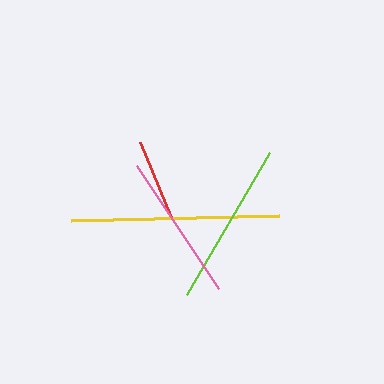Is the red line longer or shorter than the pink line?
The pink line is longer than the red line.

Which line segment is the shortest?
The red line is the shortest at approximately 81 pixels.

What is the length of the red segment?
The red segment is approximately 81 pixels long.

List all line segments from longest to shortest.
From longest to shortest: yellow, lime, pink, red.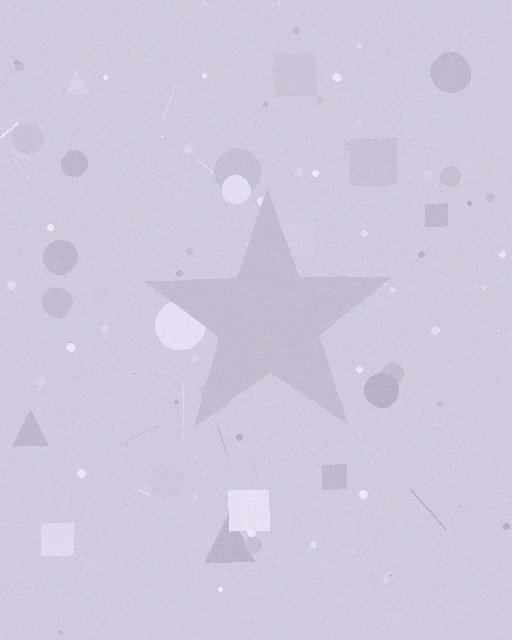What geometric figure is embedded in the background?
A star is embedded in the background.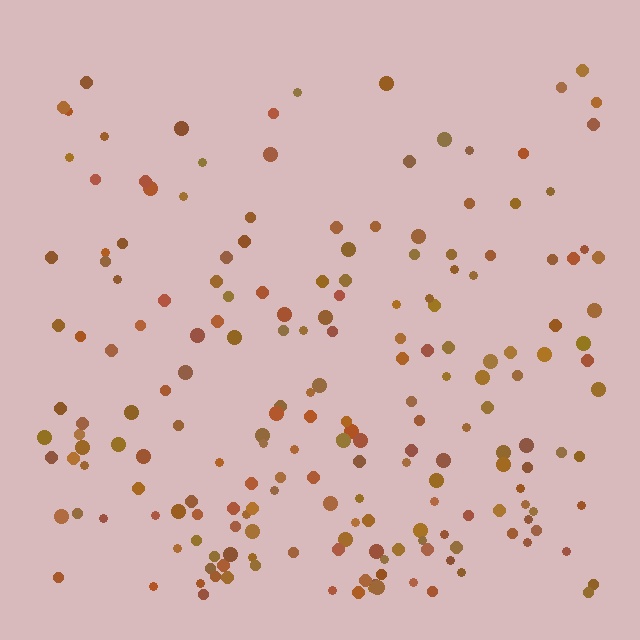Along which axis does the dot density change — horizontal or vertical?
Vertical.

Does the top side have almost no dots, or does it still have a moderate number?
Still a moderate number, just noticeably fewer than the bottom.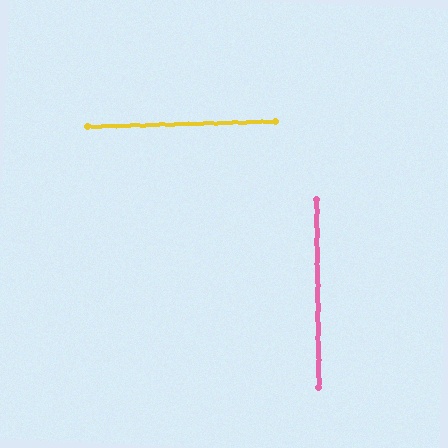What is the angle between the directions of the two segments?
Approximately 89 degrees.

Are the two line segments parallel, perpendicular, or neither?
Perpendicular — they meet at approximately 89°.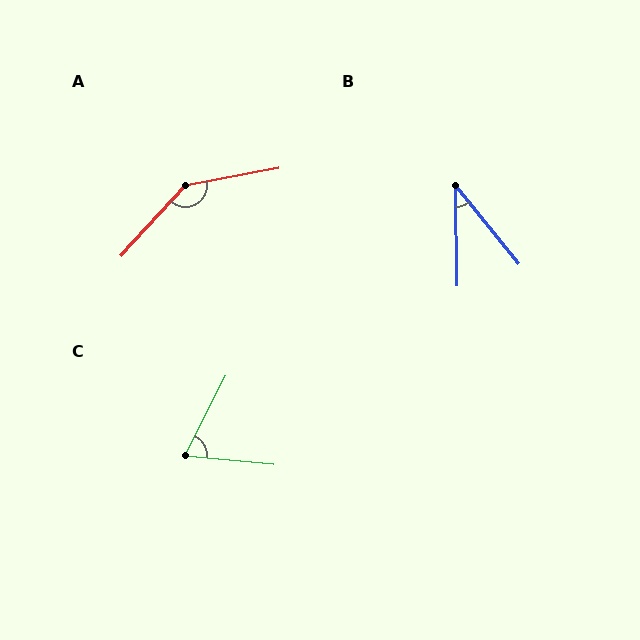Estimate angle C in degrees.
Approximately 68 degrees.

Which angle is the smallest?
B, at approximately 39 degrees.